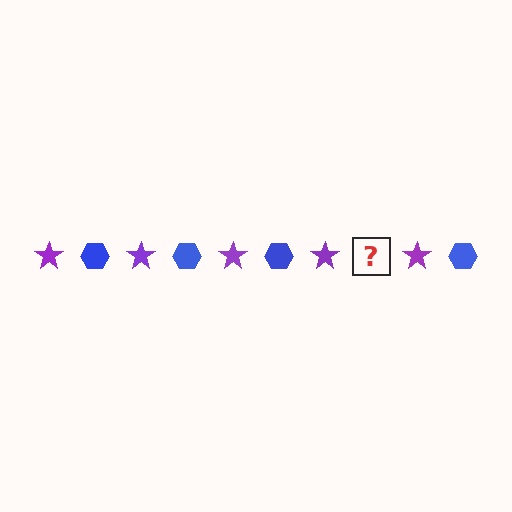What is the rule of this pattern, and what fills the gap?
The rule is that the pattern alternates between purple star and blue hexagon. The gap should be filled with a blue hexagon.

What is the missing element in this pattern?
The missing element is a blue hexagon.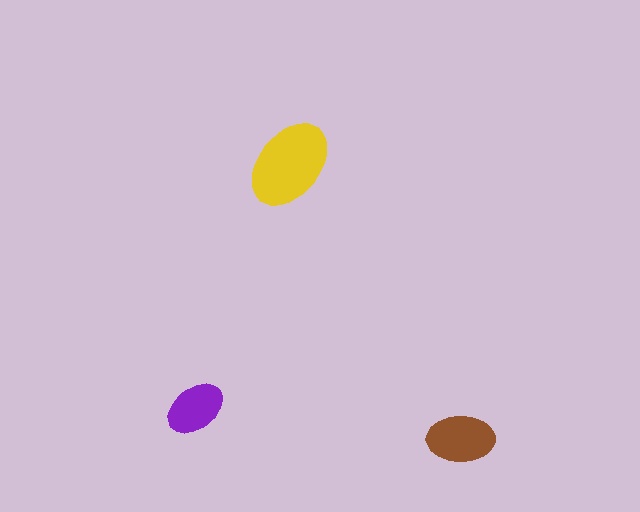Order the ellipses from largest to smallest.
the yellow one, the brown one, the purple one.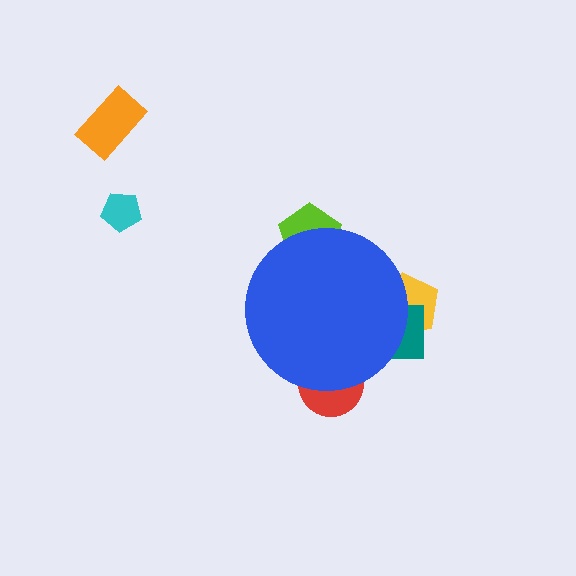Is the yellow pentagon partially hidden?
Yes, the yellow pentagon is partially hidden behind the blue circle.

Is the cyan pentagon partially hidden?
No, the cyan pentagon is fully visible.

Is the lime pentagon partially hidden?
Yes, the lime pentagon is partially hidden behind the blue circle.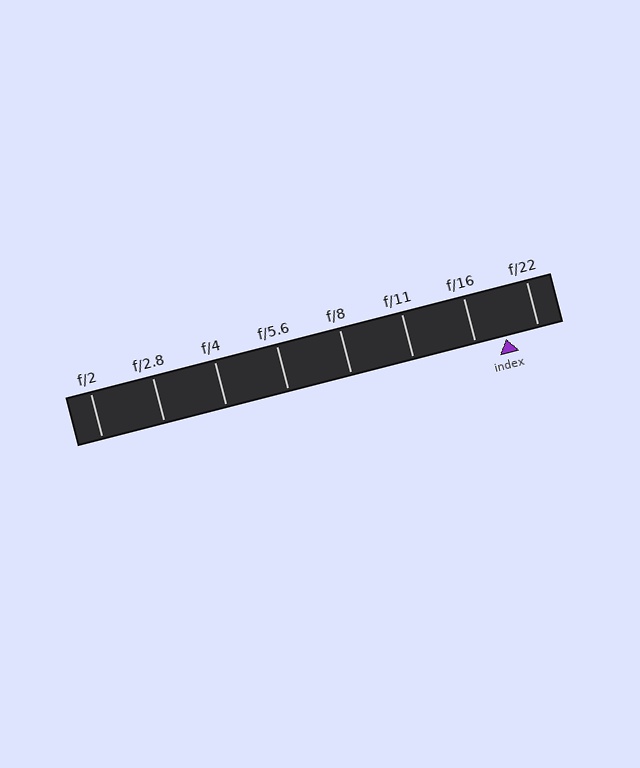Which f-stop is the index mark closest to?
The index mark is closest to f/16.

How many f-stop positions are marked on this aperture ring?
There are 8 f-stop positions marked.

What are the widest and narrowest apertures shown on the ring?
The widest aperture shown is f/2 and the narrowest is f/22.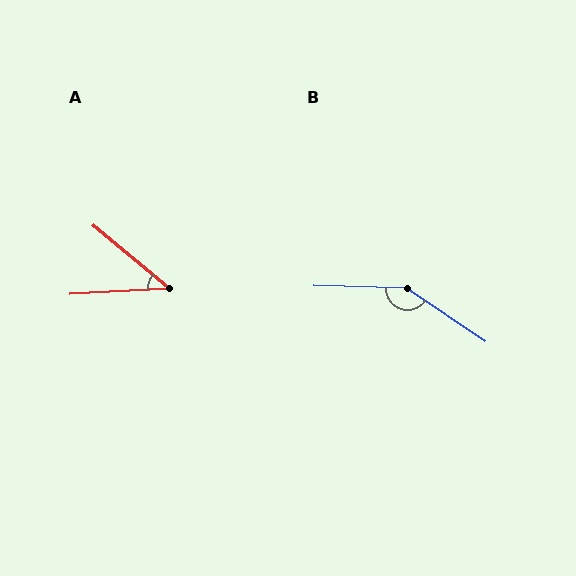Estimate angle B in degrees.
Approximately 147 degrees.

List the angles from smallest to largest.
A (43°), B (147°).